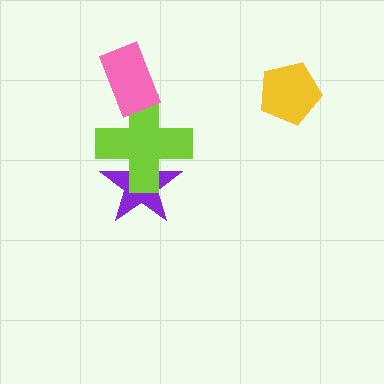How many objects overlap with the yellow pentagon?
0 objects overlap with the yellow pentagon.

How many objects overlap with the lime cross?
2 objects overlap with the lime cross.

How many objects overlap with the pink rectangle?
1 object overlaps with the pink rectangle.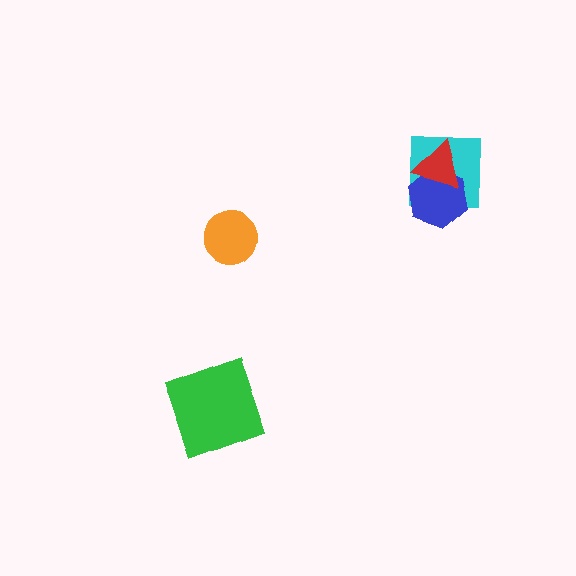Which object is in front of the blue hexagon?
The red triangle is in front of the blue hexagon.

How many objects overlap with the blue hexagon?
2 objects overlap with the blue hexagon.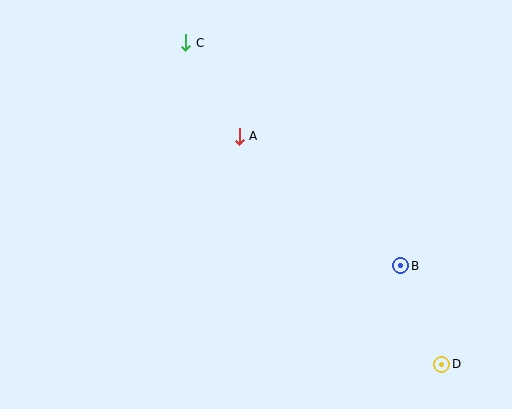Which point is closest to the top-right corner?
Point B is closest to the top-right corner.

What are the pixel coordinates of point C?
Point C is at (186, 43).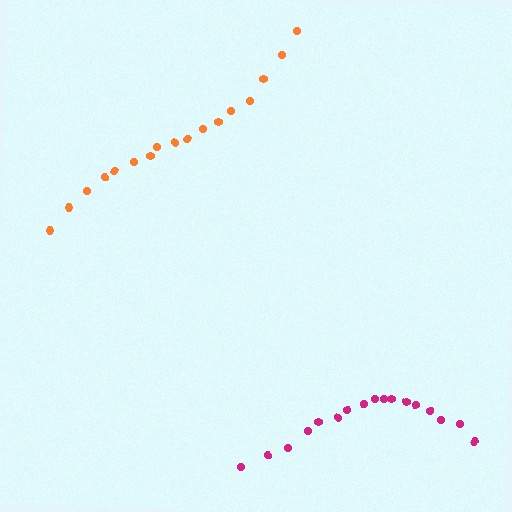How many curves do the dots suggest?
There are 2 distinct paths.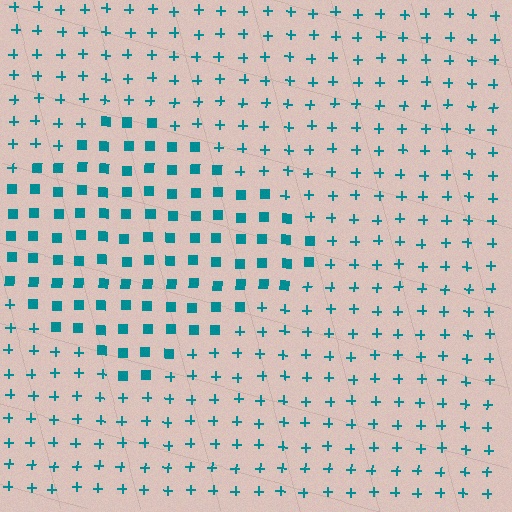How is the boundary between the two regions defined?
The boundary is defined by a change in element shape: squares inside vs. plus signs outside. All elements share the same color and spacing.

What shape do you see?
I see a diamond.